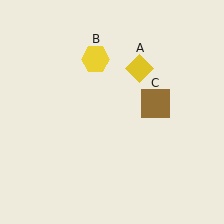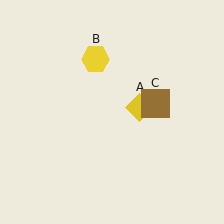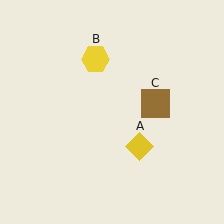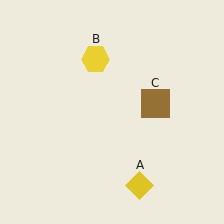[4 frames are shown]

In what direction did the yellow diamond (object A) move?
The yellow diamond (object A) moved down.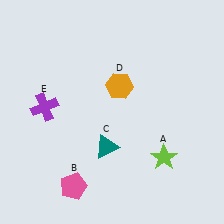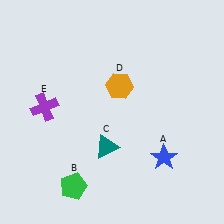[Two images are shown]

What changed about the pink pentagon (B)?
In Image 1, B is pink. In Image 2, it changed to green.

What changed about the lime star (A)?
In Image 1, A is lime. In Image 2, it changed to blue.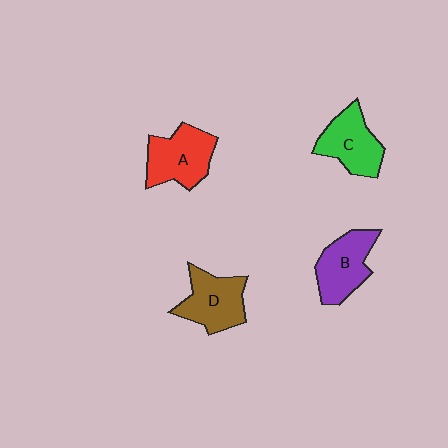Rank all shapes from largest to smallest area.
From largest to smallest: A (red), D (brown), B (purple), C (green).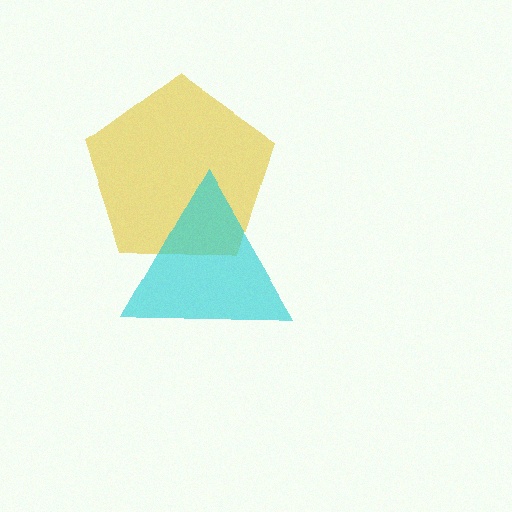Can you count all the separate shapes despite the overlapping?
Yes, there are 2 separate shapes.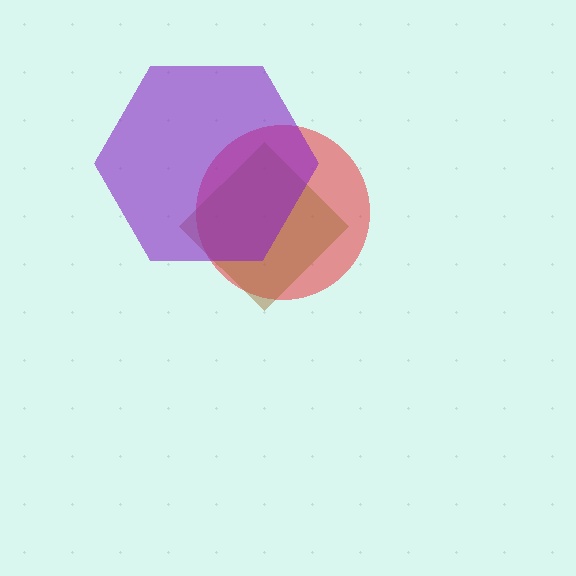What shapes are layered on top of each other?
The layered shapes are: a red circle, a brown diamond, a purple hexagon.